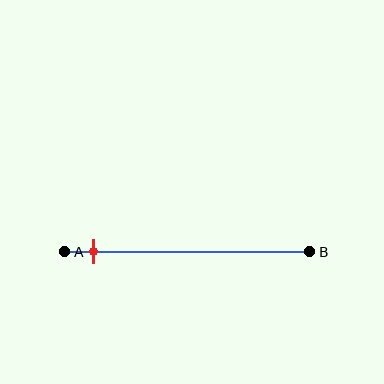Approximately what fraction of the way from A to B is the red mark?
The red mark is approximately 10% of the way from A to B.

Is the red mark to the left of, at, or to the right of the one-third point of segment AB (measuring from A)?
The red mark is to the left of the one-third point of segment AB.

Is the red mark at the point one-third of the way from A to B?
No, the mark is at about 10% from A, not at the 33% one-third point.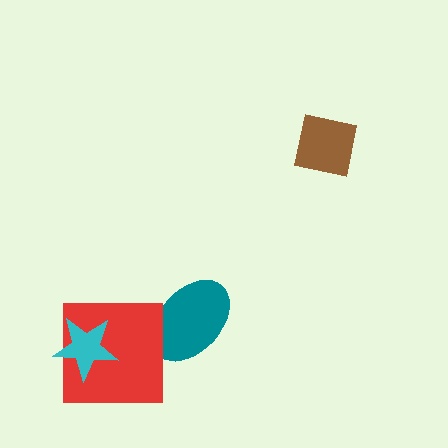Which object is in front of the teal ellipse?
The red square is in front of the teal ellipse.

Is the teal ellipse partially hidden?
Yes, it is partially covered by another shape.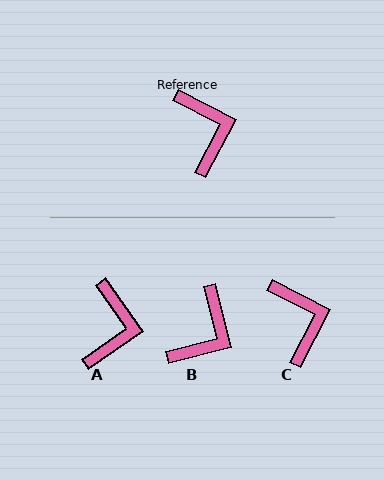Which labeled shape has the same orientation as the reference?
C.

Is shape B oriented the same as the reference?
No, it is off by about 48 degrees.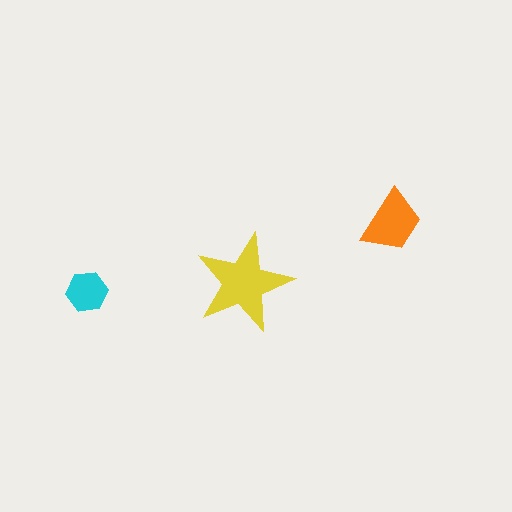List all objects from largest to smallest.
The yellow star, the orange trapezoid, the cyan hexagon.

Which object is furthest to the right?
The orange trapezoid is rightmost.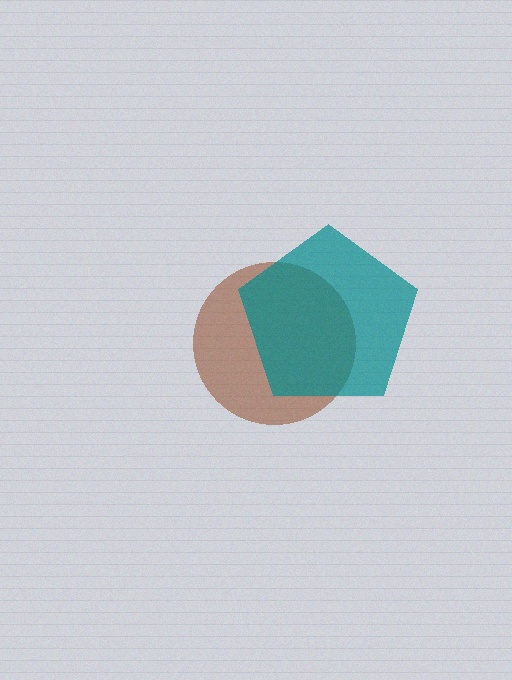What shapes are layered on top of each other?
The layered shapes are: a brown circle, a teal pentagon.